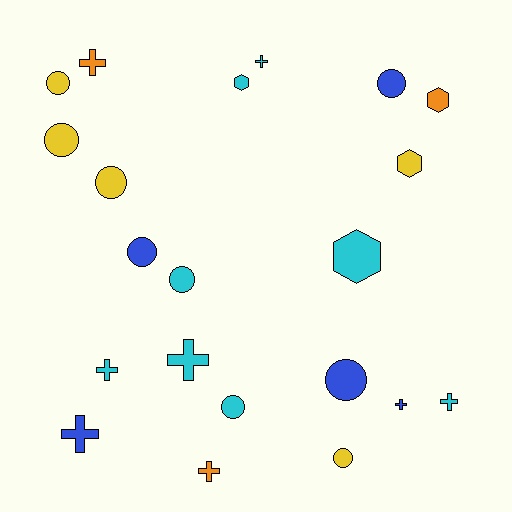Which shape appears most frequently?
Circle, with 9 objects.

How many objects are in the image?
There are 21 objects.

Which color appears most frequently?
Cyan, with 8 objects.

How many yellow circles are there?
There are 4 yellow circles.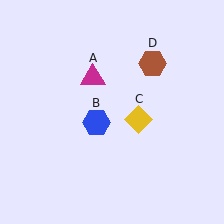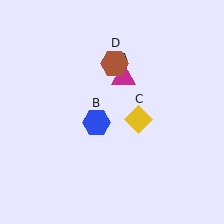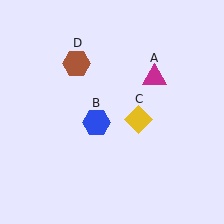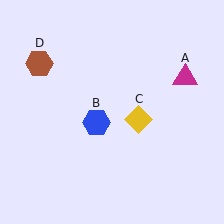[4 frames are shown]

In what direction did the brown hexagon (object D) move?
The brown hexagon (object D) moved left.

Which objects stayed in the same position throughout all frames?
Blue hexagon (object B) and yellow diamond (object C) remained stationary.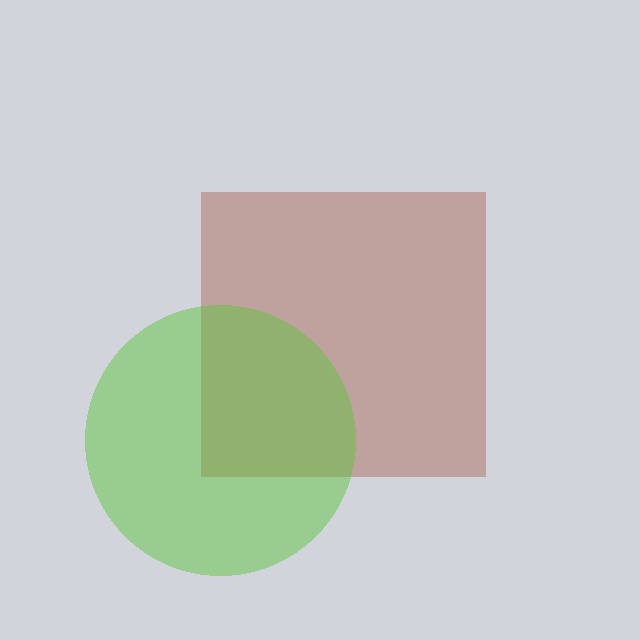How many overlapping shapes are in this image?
There are 2 overlapping shapes in the image.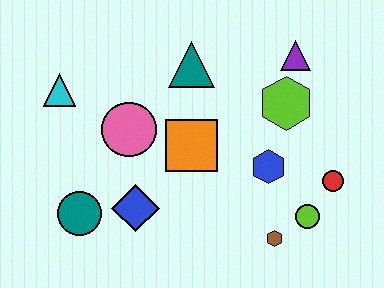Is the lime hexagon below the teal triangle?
Yes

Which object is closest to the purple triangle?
The lime hexagon is closest to the purple triangle.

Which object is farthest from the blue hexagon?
The cyan triangle is farthest from the blue hexagon.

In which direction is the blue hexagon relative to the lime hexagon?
The blue hexagon is below the lime hexagon.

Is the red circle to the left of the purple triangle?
No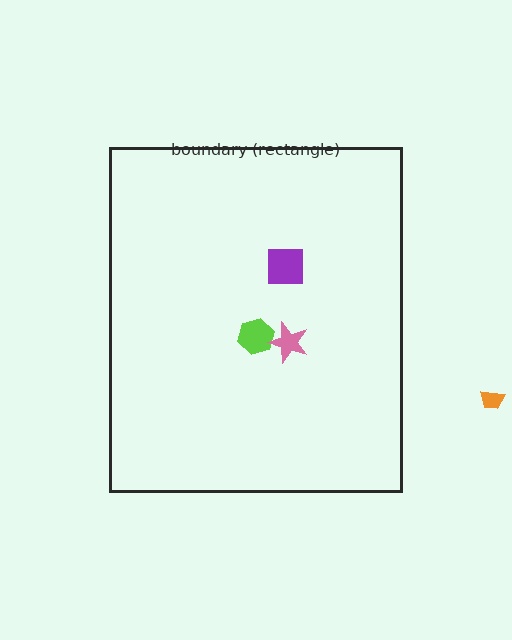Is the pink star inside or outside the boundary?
Inside.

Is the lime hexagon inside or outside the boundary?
Inside.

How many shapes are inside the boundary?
3 inside, 1 outside.